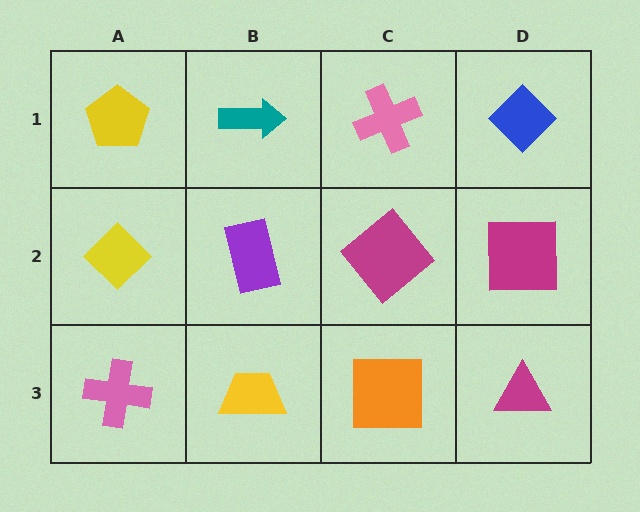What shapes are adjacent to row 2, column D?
A blue diamond (row 1, column D), a magenta triangle (row 3, column D), a magenta diamond (row 2, column C).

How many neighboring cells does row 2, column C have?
4.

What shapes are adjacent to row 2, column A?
A yellow pentagon (row 1, column A), a pink cross (row 3, column A), a purple rectangle (row 2, column B).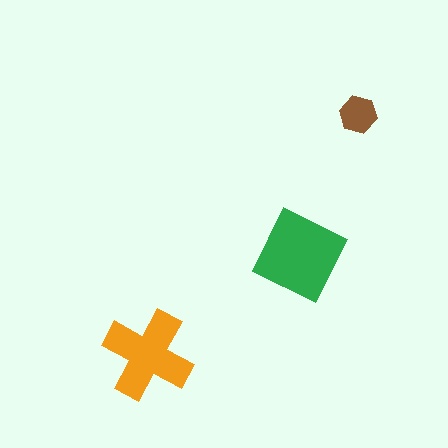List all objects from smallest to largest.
The brown hexagon, the orange cross, the green diamond.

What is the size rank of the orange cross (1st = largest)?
2nd.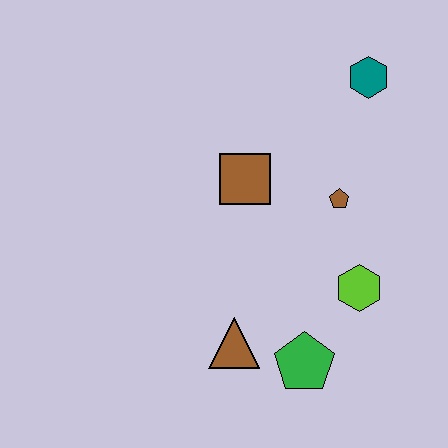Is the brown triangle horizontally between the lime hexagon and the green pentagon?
No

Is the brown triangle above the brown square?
No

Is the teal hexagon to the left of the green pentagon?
No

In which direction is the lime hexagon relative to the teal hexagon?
The lime hexagon is below the teal hexagon.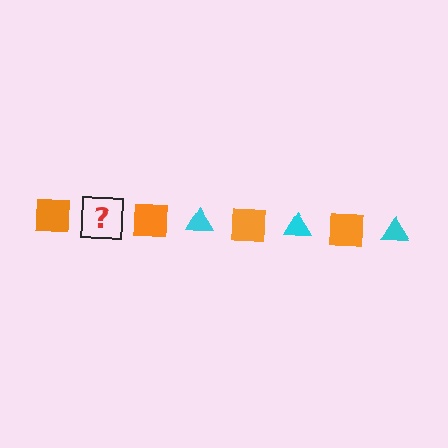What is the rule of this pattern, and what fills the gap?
The rule is that the pattern alternates between orange square and cyan triangle. The gap should be filled with a cyan triangle.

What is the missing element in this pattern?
The missing element is a cyan triangle.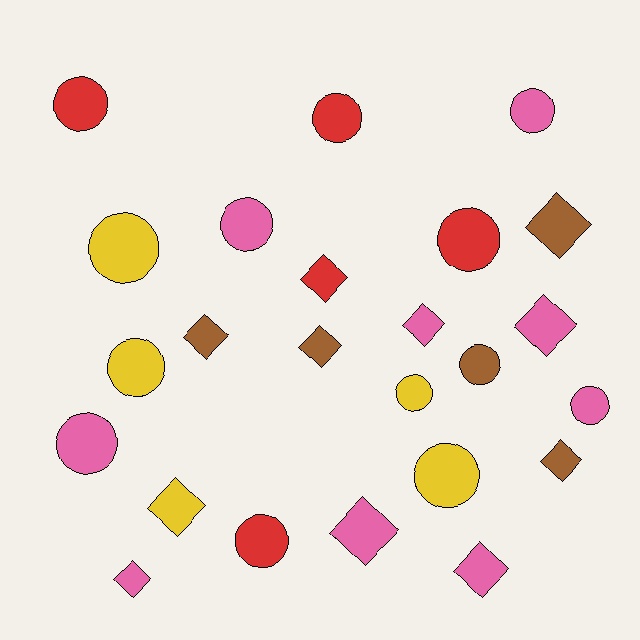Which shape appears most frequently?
Circle, with 13 objects.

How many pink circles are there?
There are 4 pink circles.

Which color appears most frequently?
Pink, with 9 objects.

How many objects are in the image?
There are 24 objects.